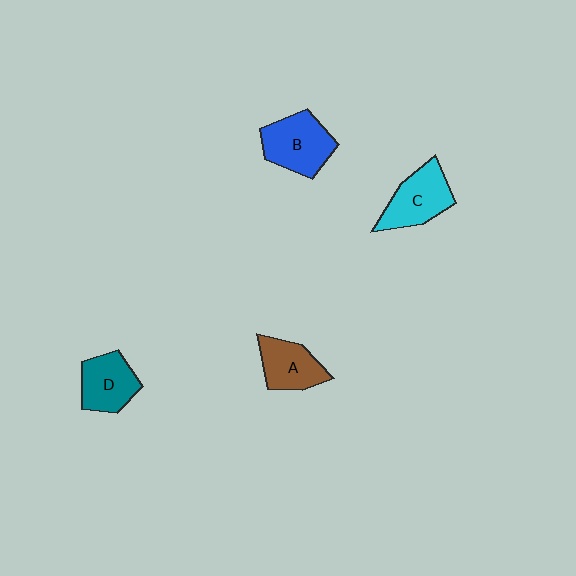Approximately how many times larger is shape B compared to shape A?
Approximately 1.3 times.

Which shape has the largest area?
Shape B (blue).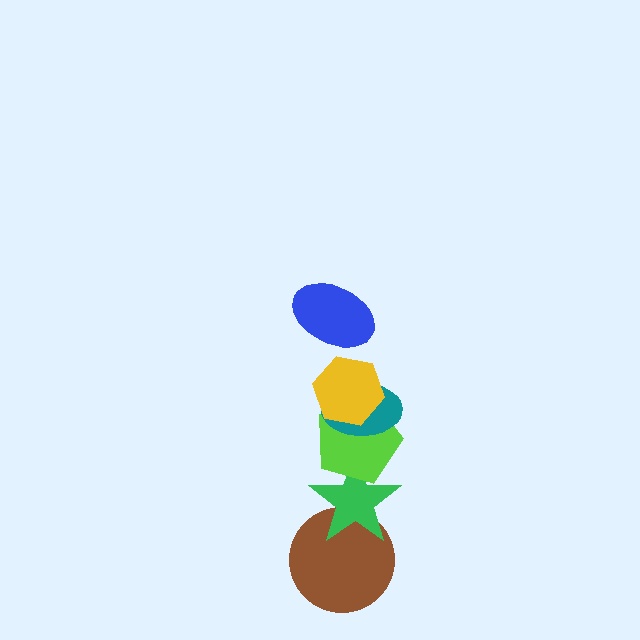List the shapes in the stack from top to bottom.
From top to bottom: the blue ellipse, the yellow hexagon, the teal ellipse, the lime pentagon, the green star, the brown circle.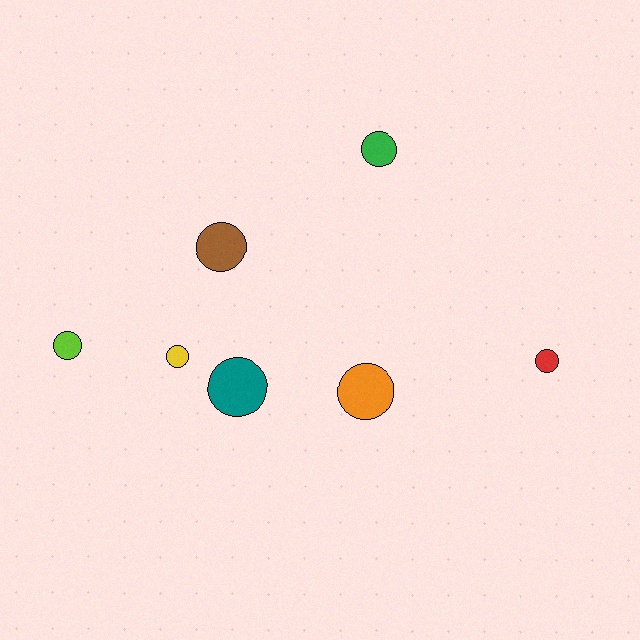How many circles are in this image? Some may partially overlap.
There are 7 circles.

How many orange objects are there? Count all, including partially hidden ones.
There is 1 orange object.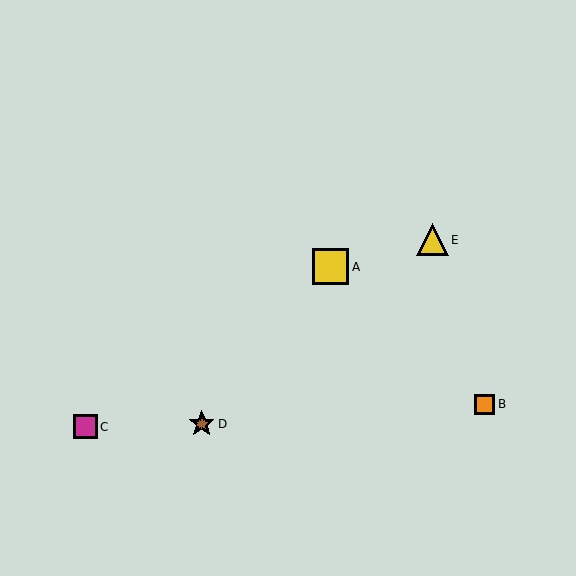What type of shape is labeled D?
Shape D is a brown star.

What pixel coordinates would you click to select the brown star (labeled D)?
Click at (202, 424) to select the brown star D.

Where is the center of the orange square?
The center of the orange square is at (485, 404).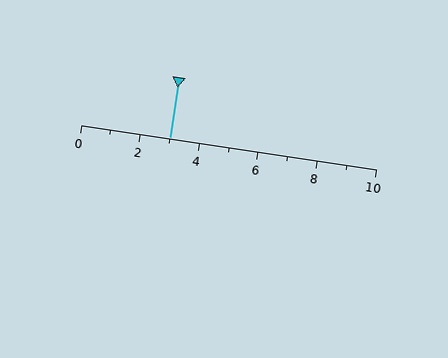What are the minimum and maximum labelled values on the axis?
The axis runs from 0 to 10.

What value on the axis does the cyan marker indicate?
The marker indicates approximately 3.